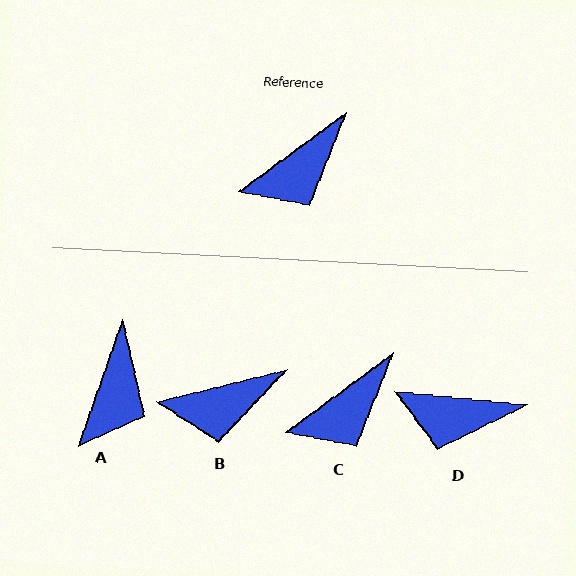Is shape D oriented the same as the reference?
No, it is off by about 42 degrees.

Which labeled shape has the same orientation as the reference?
C.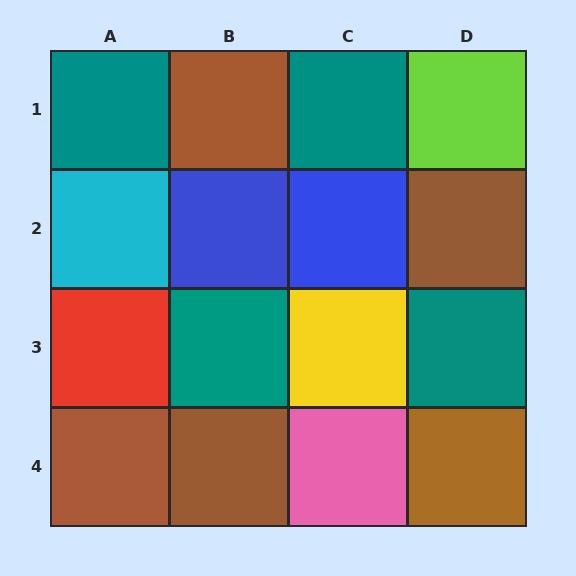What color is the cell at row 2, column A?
Cyan.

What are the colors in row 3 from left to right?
Red, teal, yellow, teal.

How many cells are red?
1 cell is red.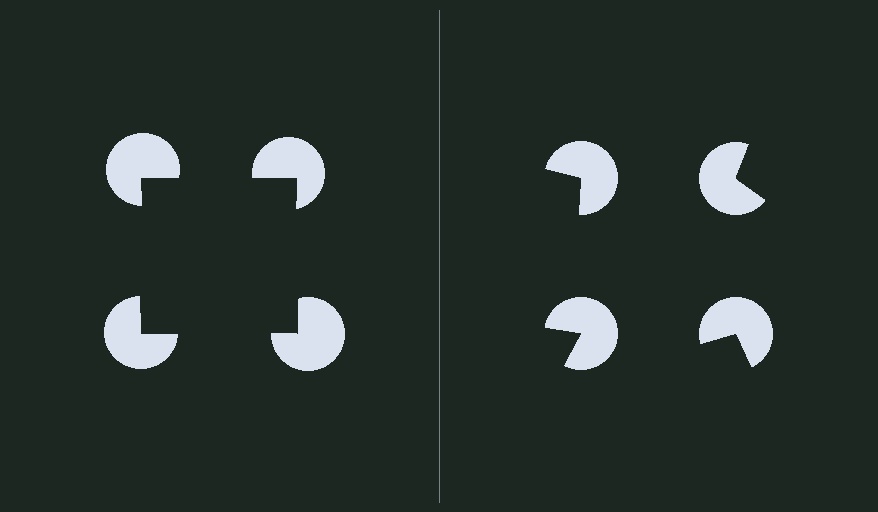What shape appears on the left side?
An illusory square.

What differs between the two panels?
The pac-man discs are positioned identically on both sides; only the wedge orientations differ. On the left they align to a square; on the right they are misaligned.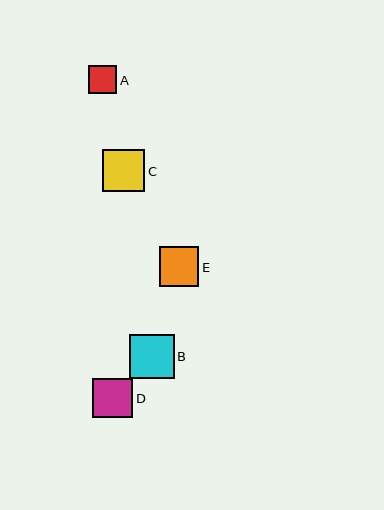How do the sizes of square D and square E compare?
Square D and square E are approximately the same size.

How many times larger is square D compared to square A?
Square D is approximately 1.4 times the size of square A.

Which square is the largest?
Square B is the largest with a size of approximately 44 pixels.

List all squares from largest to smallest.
From largest to smallest: B, C, D, E, A.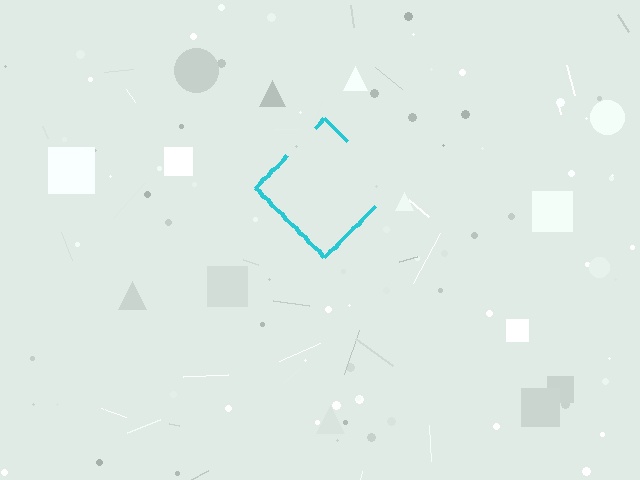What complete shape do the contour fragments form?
The contour fragments form a diamond.